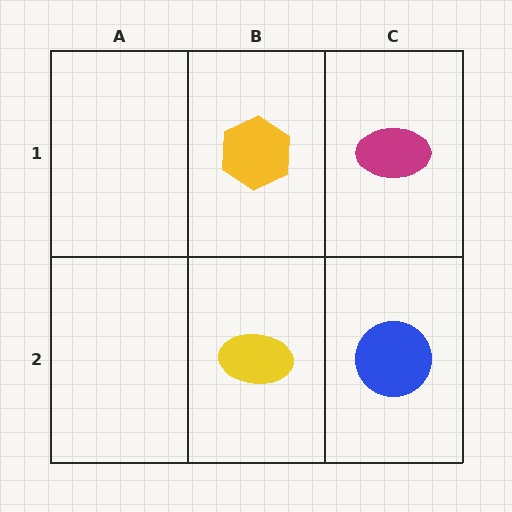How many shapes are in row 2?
2 shapes.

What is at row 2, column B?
A yellow ellipse.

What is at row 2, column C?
A blue circle.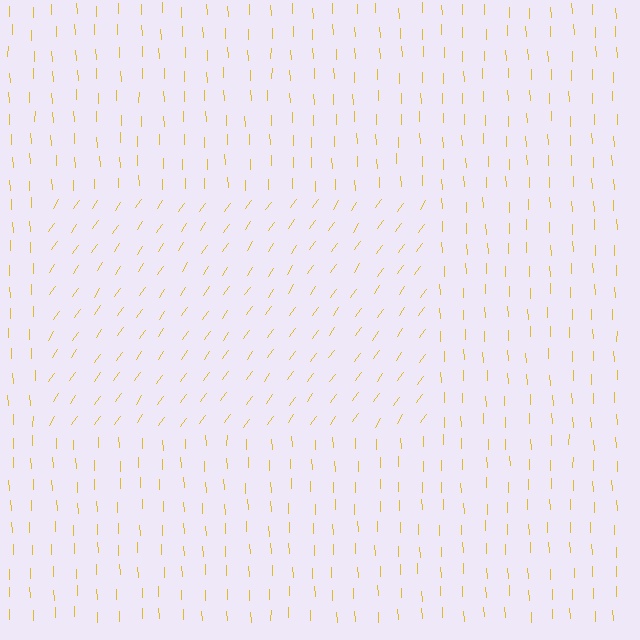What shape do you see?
I see a rectangle.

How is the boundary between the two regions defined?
The boundary is defined purely by a change in line orientation (approximately 37 degrees difference). All lines are the same color and thickness.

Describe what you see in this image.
The image is filled with small yellow line segments. A rectangle region in the image has lines oriented differently from the surrounding lines, creating a visible texture boundary.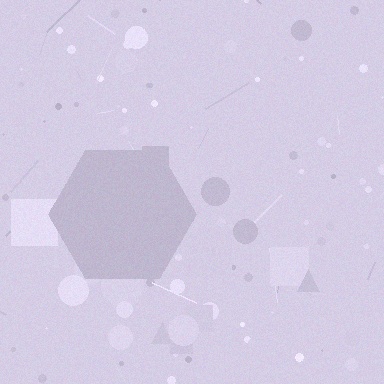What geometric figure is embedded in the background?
A hexagon is embedded in the background.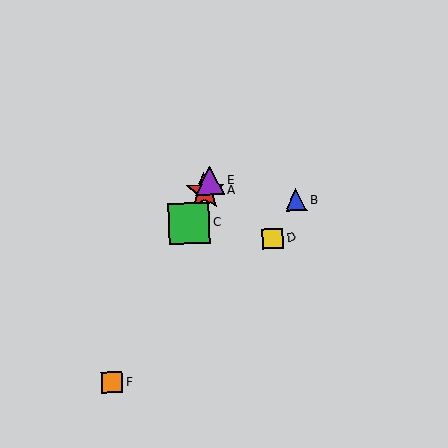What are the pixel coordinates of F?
Object F is at (112, 383).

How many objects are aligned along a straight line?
4 objects (A, C, E, F) are aligned along a straight line.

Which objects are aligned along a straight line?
Objects A, C, E, F are aligned along a straight line.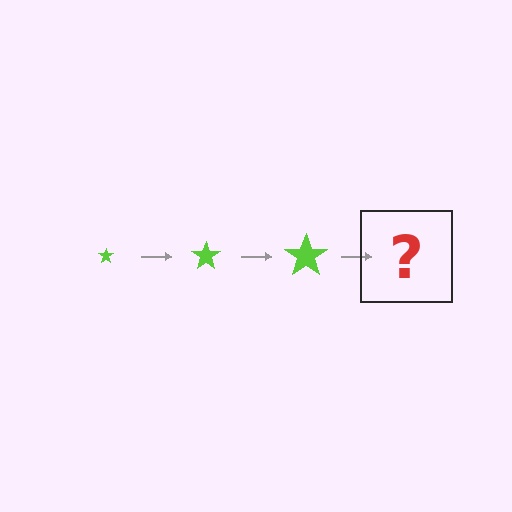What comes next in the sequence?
The next element should be a lime star, larger than the previous one.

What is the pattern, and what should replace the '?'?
The pattern is that the star gets progressively larger each step. The '?' should be a lime star, larger than the previous one.